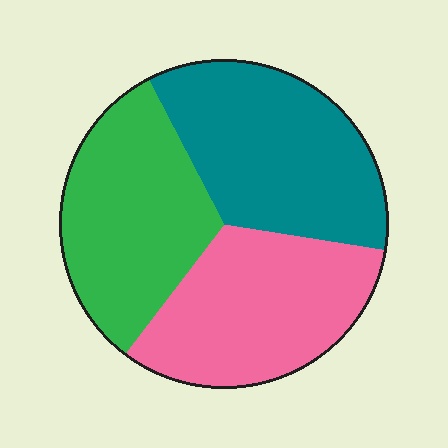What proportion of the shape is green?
Green covers about 30% of the shape.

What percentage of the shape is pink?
Pink covers around 35% of the shape.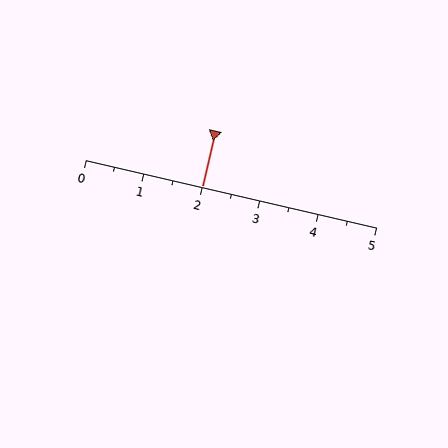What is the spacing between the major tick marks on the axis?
The major ticks are spaced 1 apart.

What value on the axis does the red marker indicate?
The marker indicates approximately 2.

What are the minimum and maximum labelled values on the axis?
The axis runs from 0 to 5.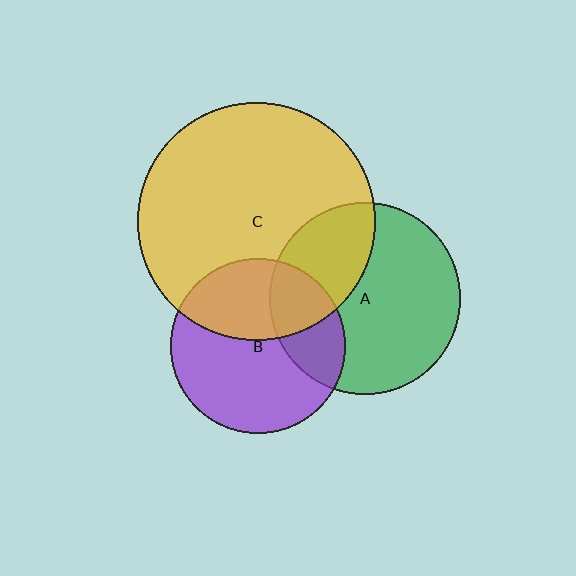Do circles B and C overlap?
Yes.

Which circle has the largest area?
Circle C (yellow).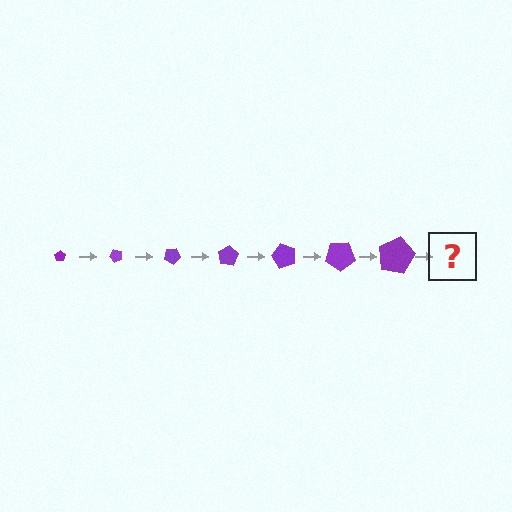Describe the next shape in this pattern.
It should be a pentagon, larger than the previous one and rotated 350 degrees from the start.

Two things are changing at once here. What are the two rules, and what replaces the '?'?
The two rules are that the pentagon grows larger each step and it rotates 50 degrees each step. The '?' should be a pentagon, larger than the previous one and rotated 350 degrees from the start.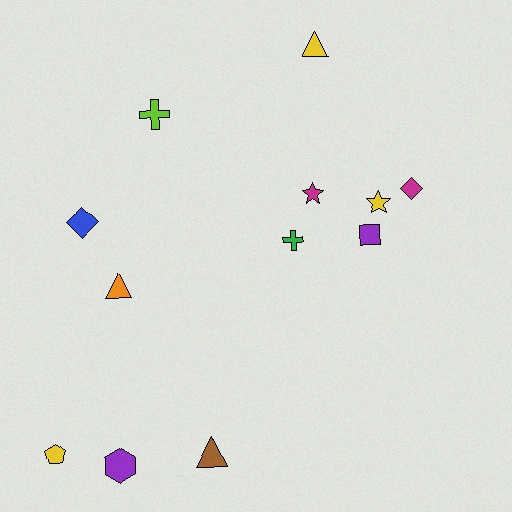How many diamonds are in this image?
There are 2 diamonds.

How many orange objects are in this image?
There is 1 orange object.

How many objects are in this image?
There are 12 objects.